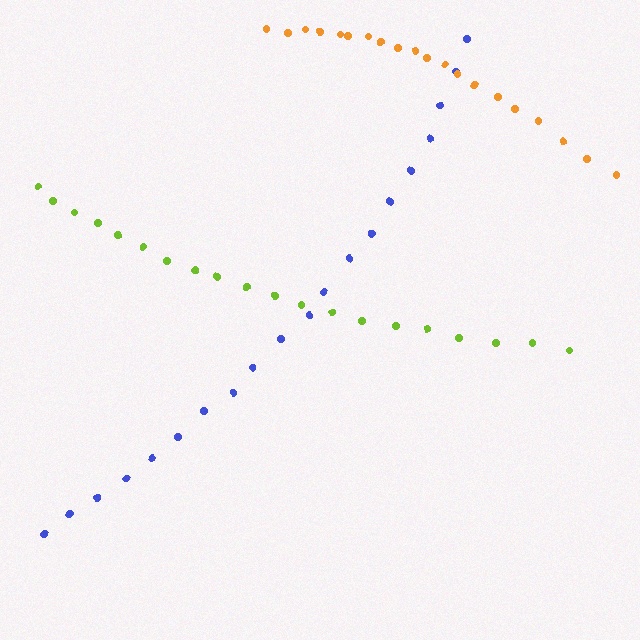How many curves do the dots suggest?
There are 3 distinct paths.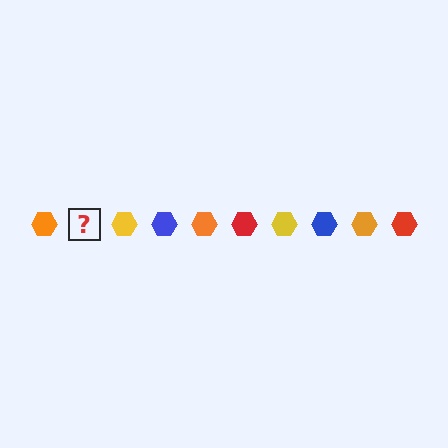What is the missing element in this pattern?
The missing element is a red hexagon.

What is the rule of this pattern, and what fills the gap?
The rule is that the pattern cycles through orange, red, yellow, blue hexagons. The gap should be filled with a red hexagon.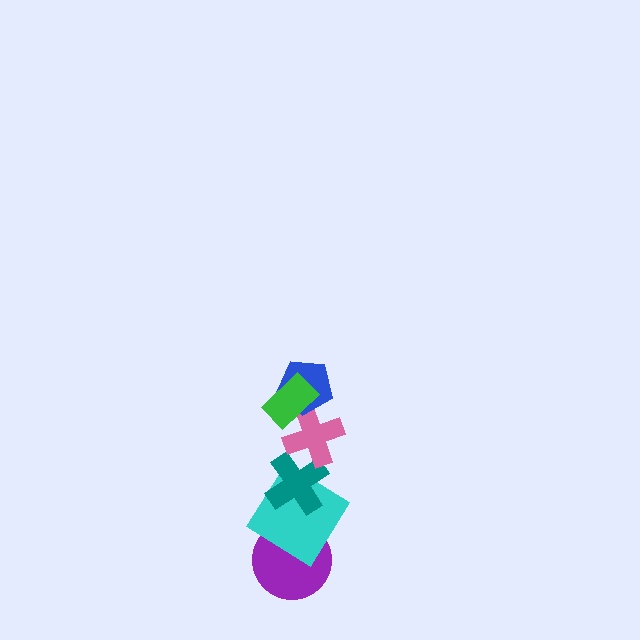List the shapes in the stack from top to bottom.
From top to bottom: the green rectangle, the blue pentagon, the pink cross, the teal cross, the cyan diamond, the purple circle.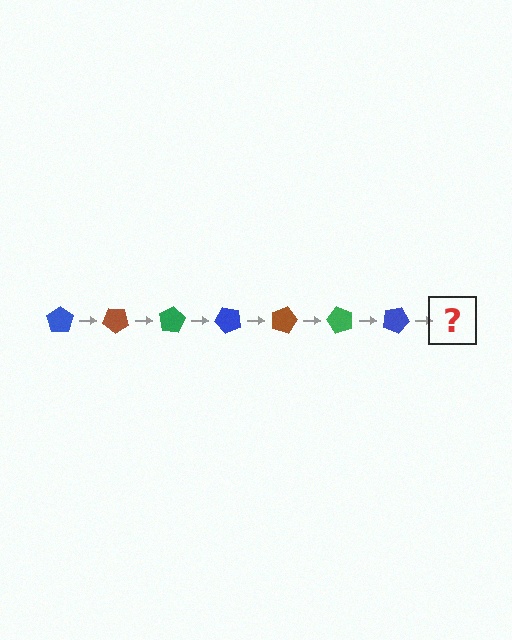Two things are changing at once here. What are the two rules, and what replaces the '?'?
The two rules are that it rotates 40 degrees each step and the color cycles through blue, brown, and green. The '?' should be a brown pentagon, rotated 280 degrees from the start.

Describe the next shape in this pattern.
It should be a brown pentagon, rotated 280 degrees from the start.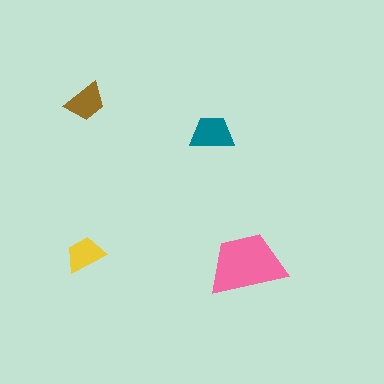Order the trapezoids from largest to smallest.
the pink one, the teal one, the brown one, the yellow one.